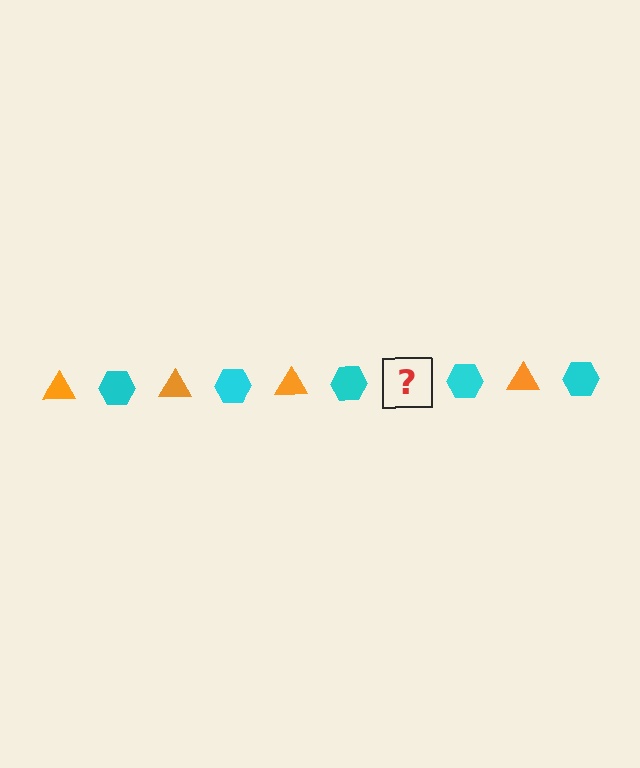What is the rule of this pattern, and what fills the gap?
The rule is that the pattern alternates between orange triangle and cyan hexagon. The gap should be filled with an orange triangle.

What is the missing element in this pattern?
The missing element is an orange triangle.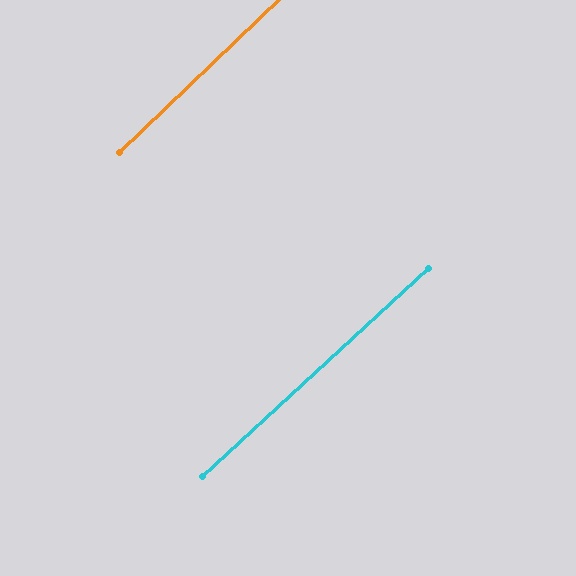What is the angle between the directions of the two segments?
Approximately 1 degree.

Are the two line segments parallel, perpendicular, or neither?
Parallel — their directions differ by only 1.2°.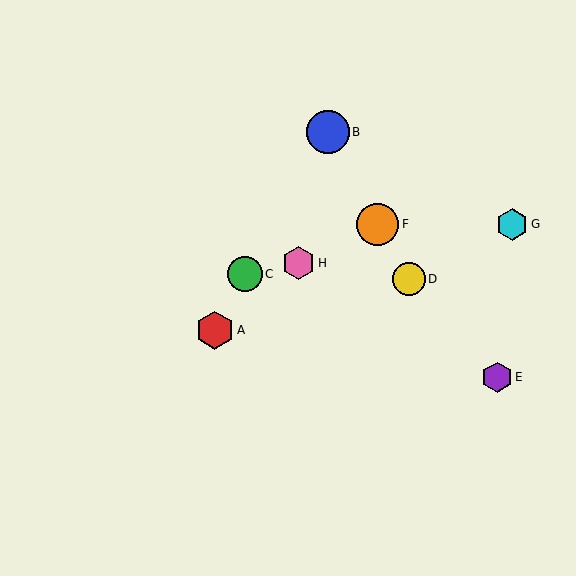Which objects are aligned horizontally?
Objects F, G are aligned horizontally.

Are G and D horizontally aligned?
No, G is at y≈224 and D is at y≈279.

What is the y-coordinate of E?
Object E is at y≈377.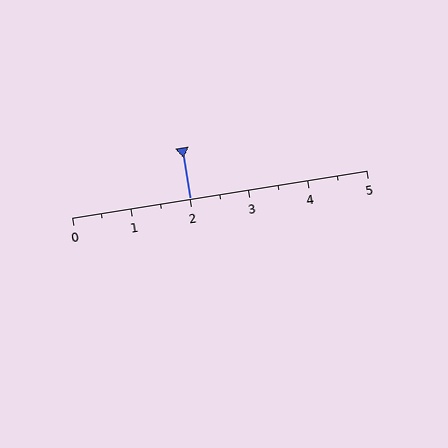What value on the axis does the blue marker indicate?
The marker indicates approximately 2.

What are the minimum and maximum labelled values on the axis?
The axis runs from 0 to 5.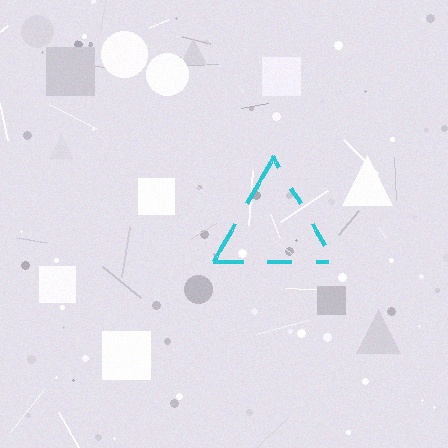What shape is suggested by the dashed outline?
The dashed outline suggests a triangle.